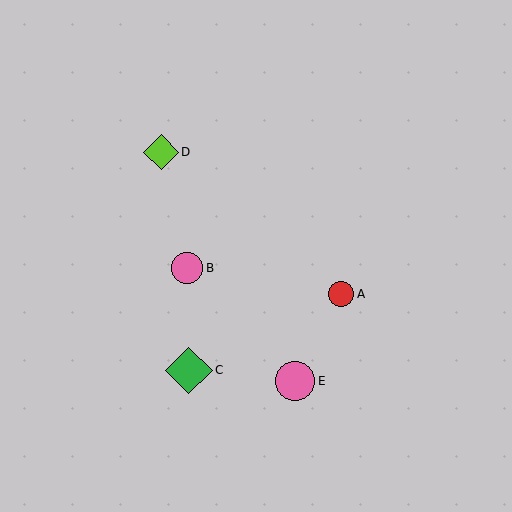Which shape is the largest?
The green diamond (labeled C) is the largest.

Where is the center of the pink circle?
The center of the pink circle is at (295, 381).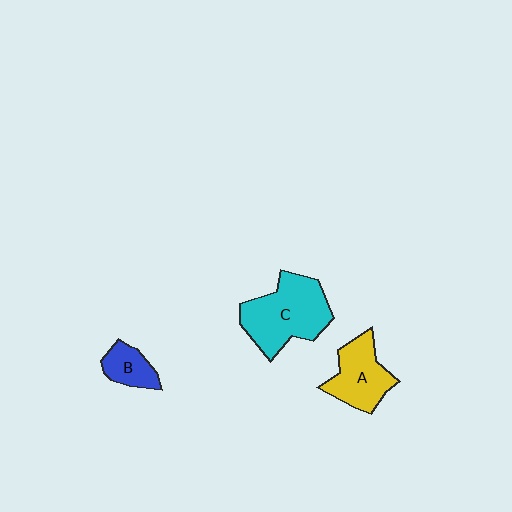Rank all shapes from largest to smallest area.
From largest to smallest: C (cyan), A (yellow), B (blue).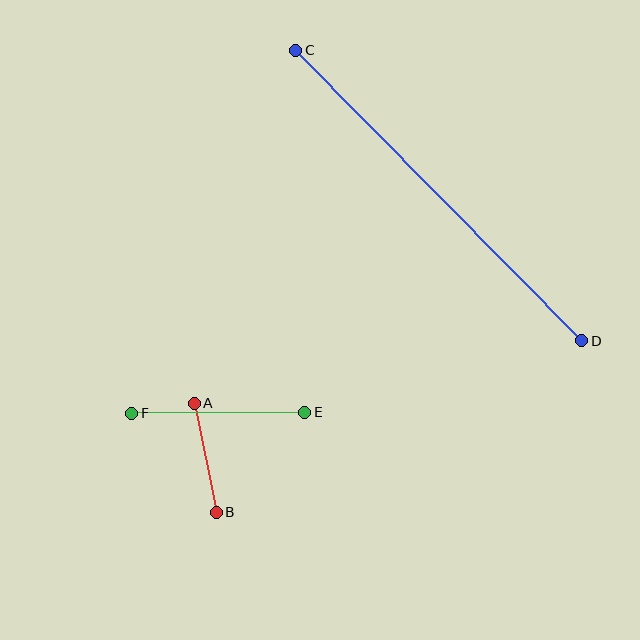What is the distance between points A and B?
The distance is approximately 111 pixels.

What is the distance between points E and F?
The distance is approximately 173 pixels.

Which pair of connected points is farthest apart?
Points C and D are farthest apart.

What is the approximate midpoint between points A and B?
The midpoint is at approximately (205, 458) pixels.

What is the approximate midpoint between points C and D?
The midpoint is at approximately (439, 195) pixels.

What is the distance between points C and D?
The distance is approximately 408 pixels.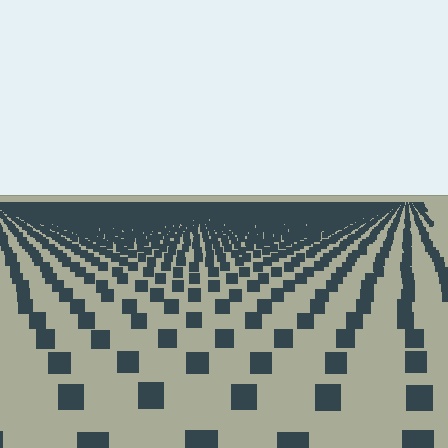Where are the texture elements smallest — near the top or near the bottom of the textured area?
Near the top.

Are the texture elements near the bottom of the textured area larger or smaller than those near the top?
Larger. Near the bottom, elements are closer to the viewer and appear at a bigger on-screen size.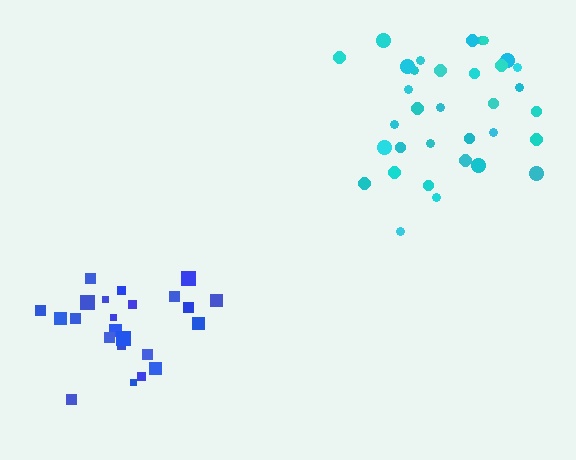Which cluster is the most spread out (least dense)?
Cyan.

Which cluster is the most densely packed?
Blue.